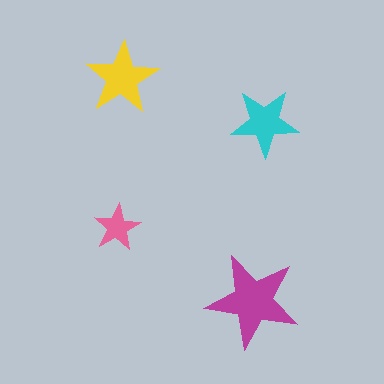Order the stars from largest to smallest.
the magenta one, the yellow one, the cyan one, the pink one.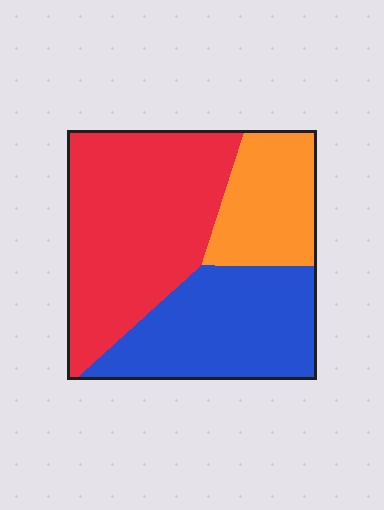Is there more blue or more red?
Red.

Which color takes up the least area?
Orange, at roughly 20%.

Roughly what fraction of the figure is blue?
Blue takes up about one third (1/3) of the figure.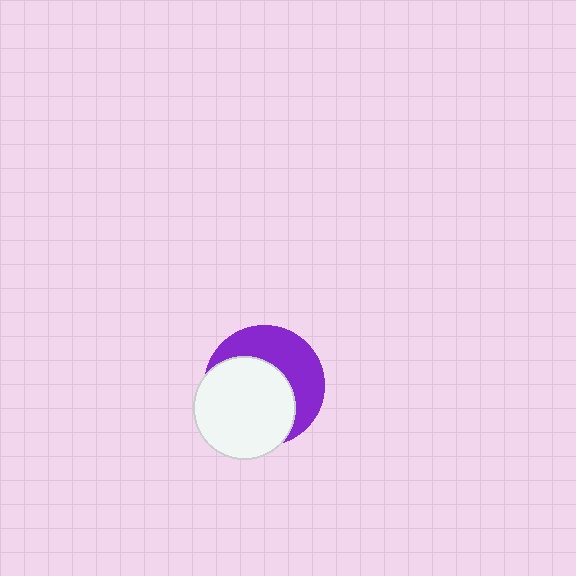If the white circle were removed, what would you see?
You would see the complete purple circle.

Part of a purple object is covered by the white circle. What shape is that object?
It is a circle.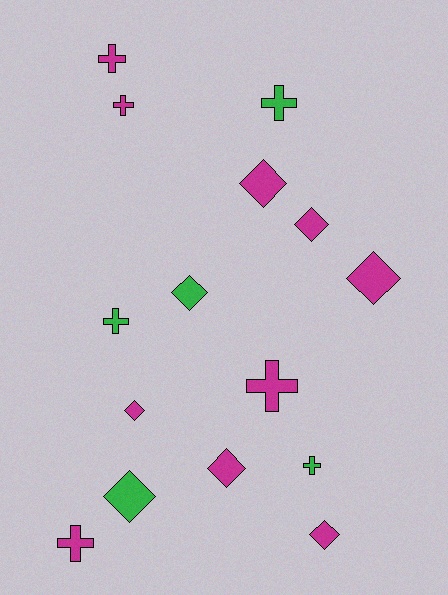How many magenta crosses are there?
There are 4 magenta crosses.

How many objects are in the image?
There are 15 objects.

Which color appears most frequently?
Magenta, with 10 objects.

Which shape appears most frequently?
Diamond, with 8 objects.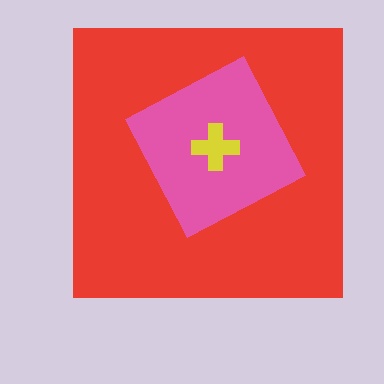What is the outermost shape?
The red square.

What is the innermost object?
The yellow cross.